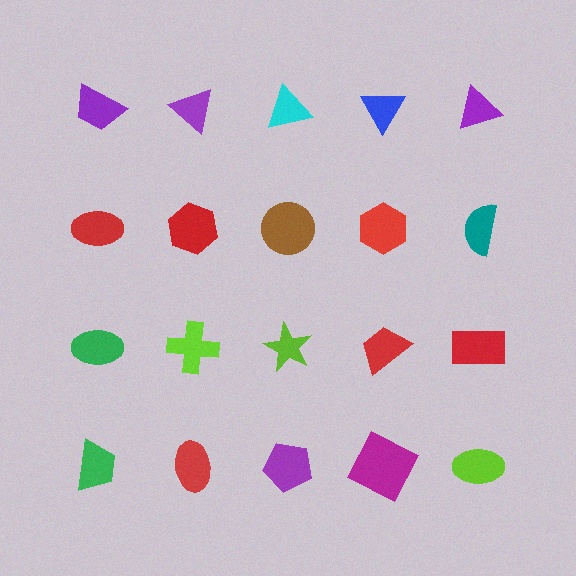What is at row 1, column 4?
A blue triangle.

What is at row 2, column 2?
A red hexagon.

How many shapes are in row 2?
5 shapes.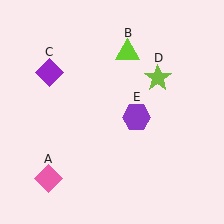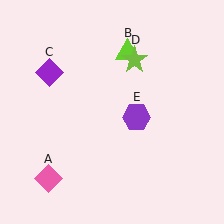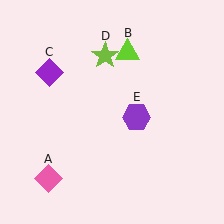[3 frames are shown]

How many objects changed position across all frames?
1 object changed position: lime star (object D).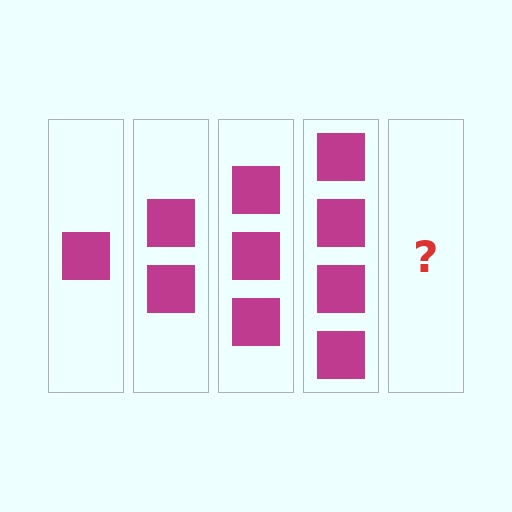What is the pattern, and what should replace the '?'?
The pattern is that each step adds one more square. The '?' should be 5 squares.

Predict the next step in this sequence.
The next step is 5 squares.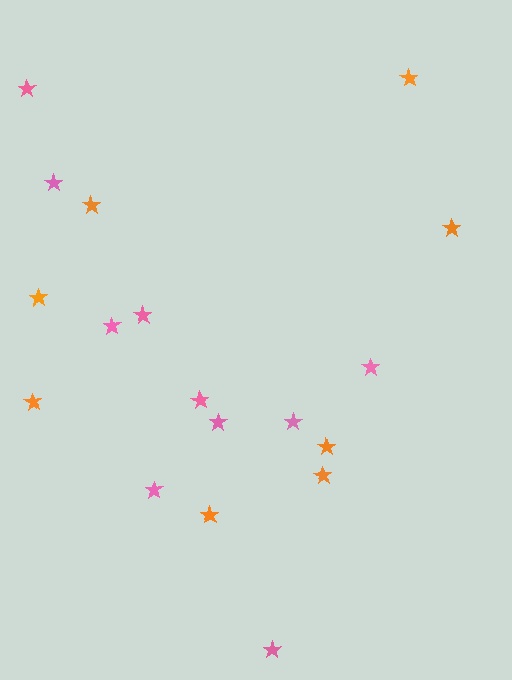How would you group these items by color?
There are 2 groups: one group of orange stars (8) and one group of pink stars (10).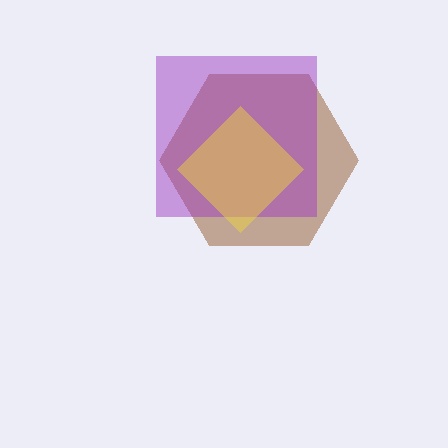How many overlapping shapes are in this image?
There are 3 overlapping shapes in the image.